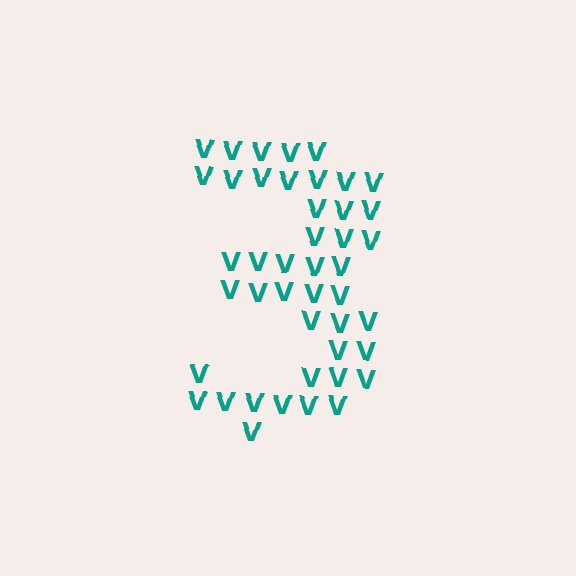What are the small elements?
The small elements are letter V's.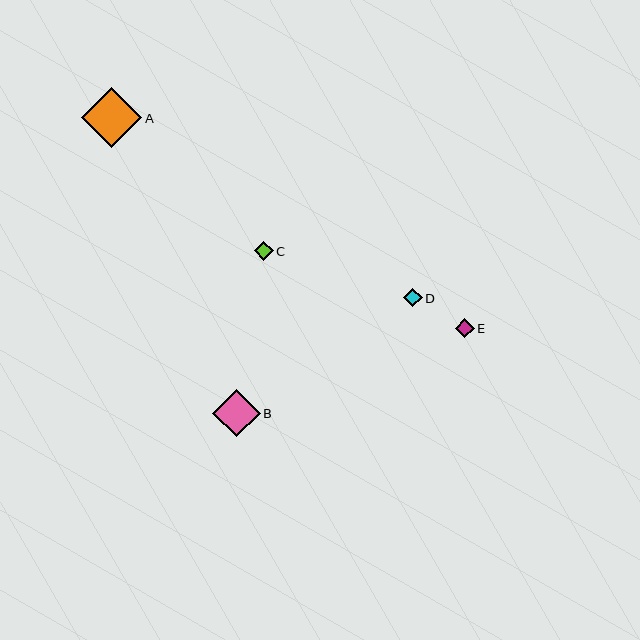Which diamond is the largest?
Diamond A is the largest with a size of approximately 60 pixels.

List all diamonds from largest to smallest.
From largest to smallest: A, B, C, E, D.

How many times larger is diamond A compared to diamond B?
Diamond A is approximately 1.3 times the size of diamond B.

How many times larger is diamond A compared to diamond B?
Diamond A is approximately 1.3 times the size of diamond B.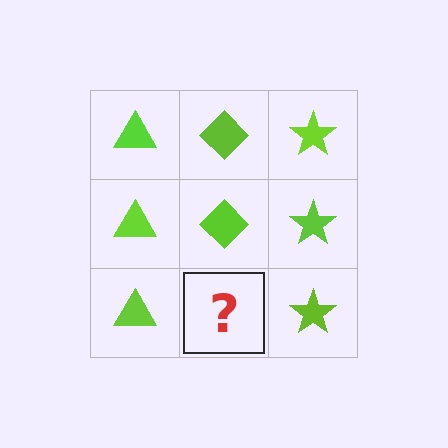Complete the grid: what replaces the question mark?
The question mark should be replaced with a lime diamond.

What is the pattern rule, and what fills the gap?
The rule is that each column has a consistent shape. The gap should be filled with a lime diamond.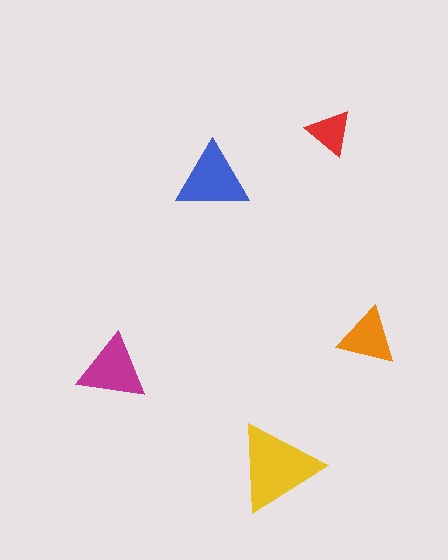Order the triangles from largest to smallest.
the yellow one, the blue one, the magenta one, the orange one, the red one.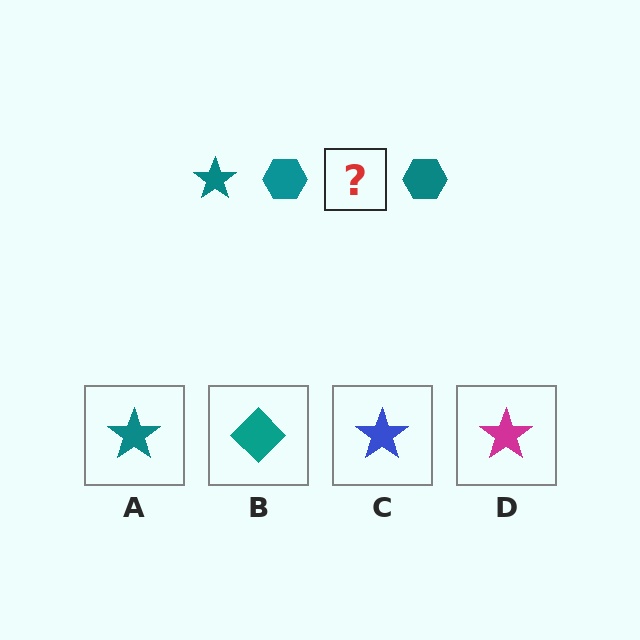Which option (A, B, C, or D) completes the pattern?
A.